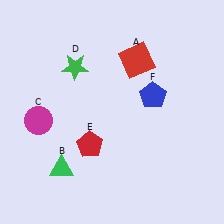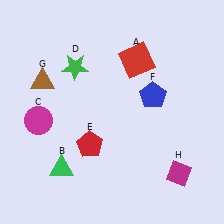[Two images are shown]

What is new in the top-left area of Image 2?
A brown triangle (G) was added in the top-left area of Image 2.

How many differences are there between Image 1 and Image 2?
There are 2 differences between the two images.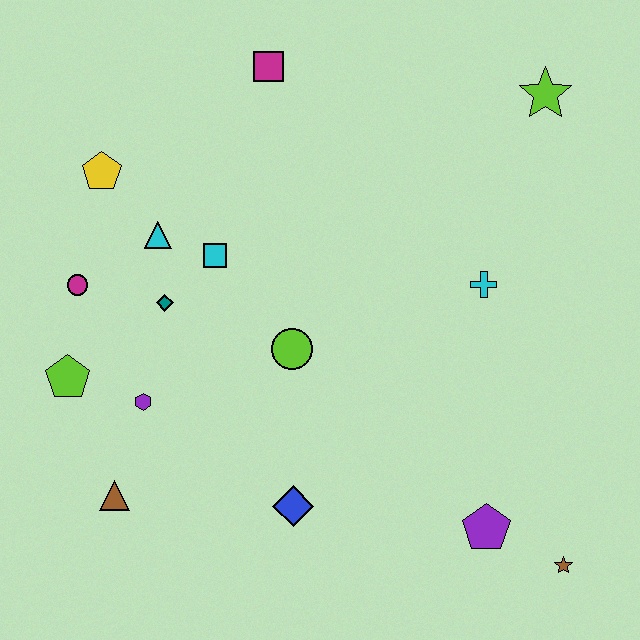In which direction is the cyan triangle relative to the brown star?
The cyan triangle is to the left of the brown star.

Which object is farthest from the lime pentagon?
The lime star is farthest from the lime pentagon.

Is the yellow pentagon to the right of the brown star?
No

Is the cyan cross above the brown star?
Yes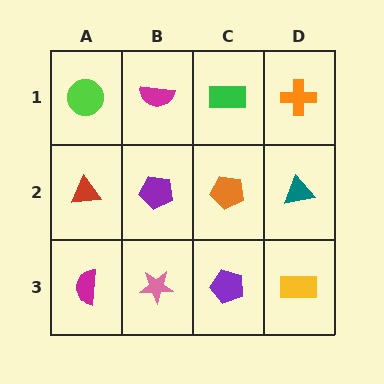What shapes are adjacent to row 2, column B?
A magenta semicircle (row 1, column B), a pink star (row 3, column B), a red triangle (row 2, column A), an orange pentagon (row 2, column C).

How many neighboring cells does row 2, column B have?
4.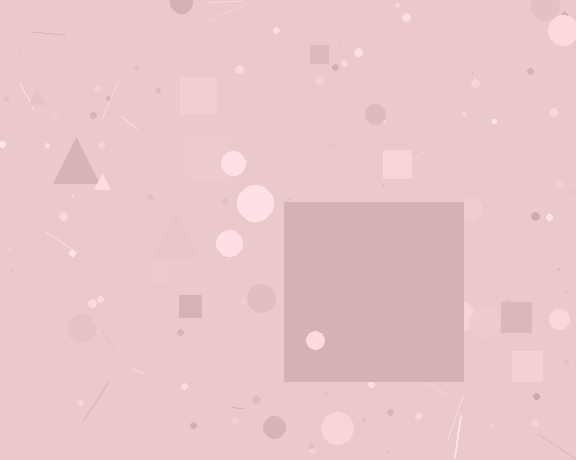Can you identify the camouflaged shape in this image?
The camouflaged shape is a square.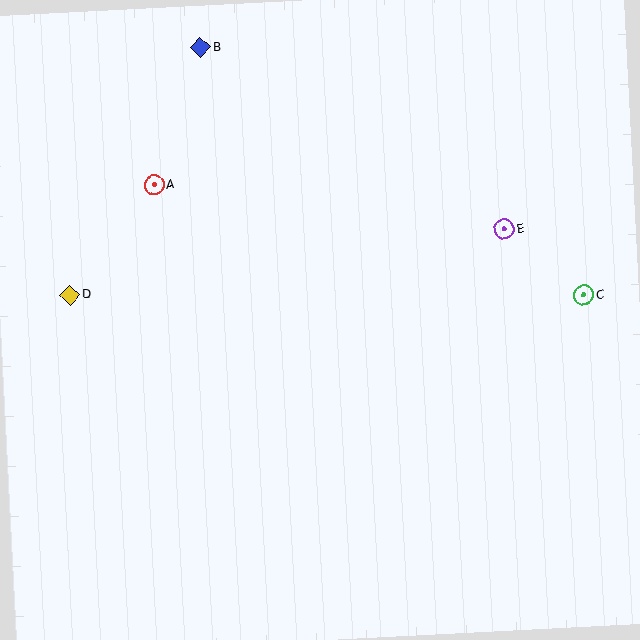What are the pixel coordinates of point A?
Point A is at (154, 185).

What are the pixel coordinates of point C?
Point C is at (584, 295).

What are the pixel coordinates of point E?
Point E is at (504, 229).